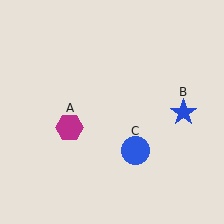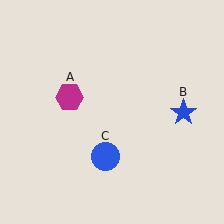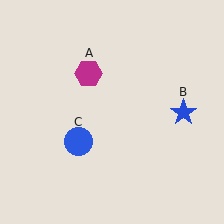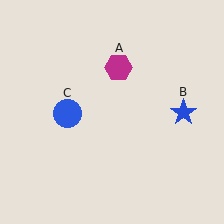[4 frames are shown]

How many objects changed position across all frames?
2 objects changed position: magenta hexagon (object A), blue circle (object C).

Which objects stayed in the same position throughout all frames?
Blue star (object B) remained stationary.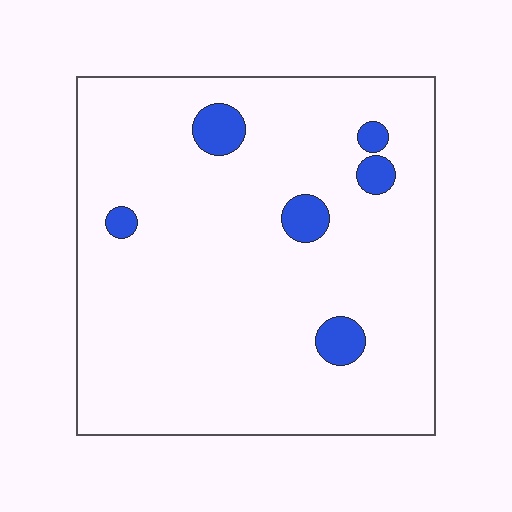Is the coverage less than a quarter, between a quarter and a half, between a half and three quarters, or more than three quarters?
Less than a quarter.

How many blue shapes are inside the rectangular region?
6.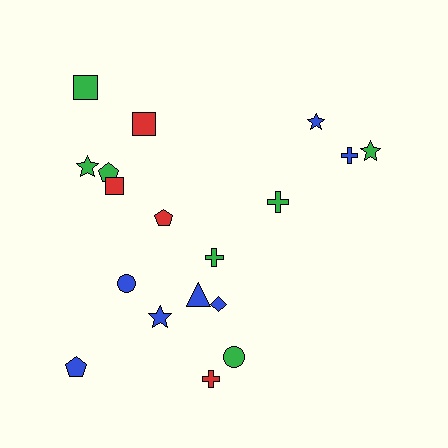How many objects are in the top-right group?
There are 4 objects.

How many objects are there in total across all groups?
There are 18 objects.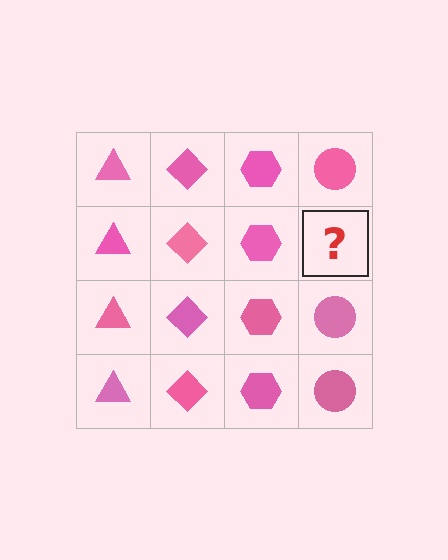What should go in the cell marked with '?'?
The missing cell should contain a pink circle.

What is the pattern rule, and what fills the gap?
The rule is that each column has a consistent shape. The gap should be filled with a pink circle.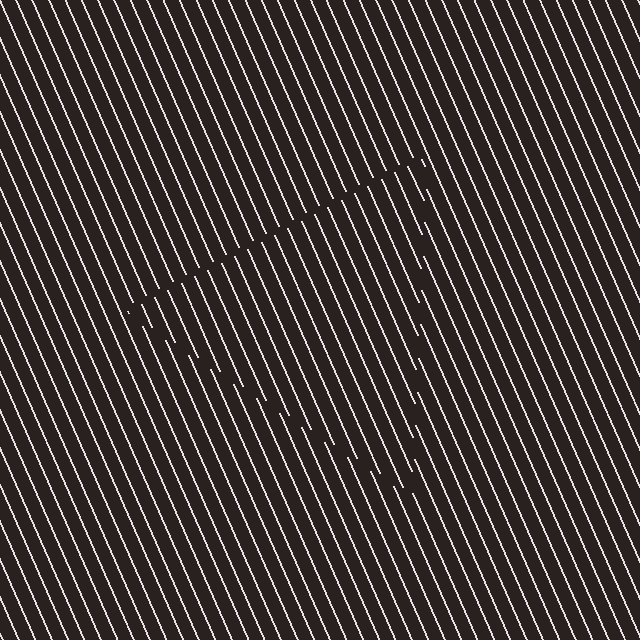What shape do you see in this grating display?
An illusory triangle. The interior of the shape contains the same grating, shifted by half a period — the contour is defined by the phase discontinuity where line-ends from the inner and outer gratings abut.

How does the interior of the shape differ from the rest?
The interior of the shape contains the same grating, shifted by half a period — the contour is defined by the phase discontinuity where line-ends from the inner and outer gratings abut.